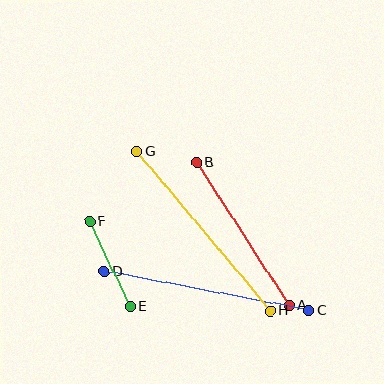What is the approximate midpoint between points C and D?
The midpoint is at approximately (207, 291) pixels.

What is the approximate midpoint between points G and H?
The midpoint is at approximately (204, 231) pixels.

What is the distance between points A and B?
The distance is approximately 171 pixels.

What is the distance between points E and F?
The distance is approximately 95 pixels.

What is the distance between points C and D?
The distance is approximately 209 pixels.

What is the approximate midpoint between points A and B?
The midpoint is at approximately (243, 234) pixels.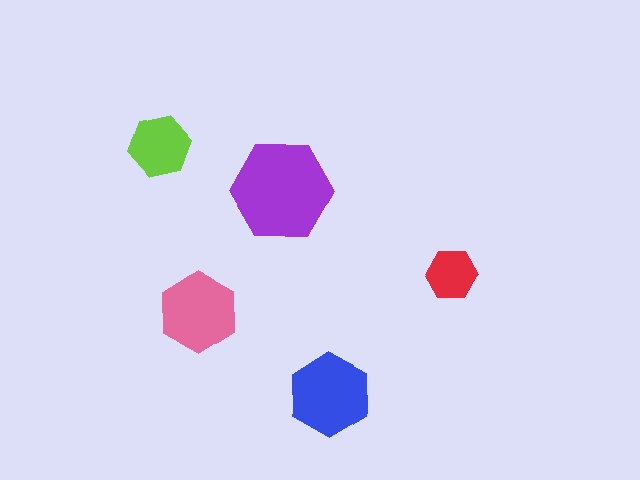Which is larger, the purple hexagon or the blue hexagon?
The purple one.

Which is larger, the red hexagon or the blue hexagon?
The blue one.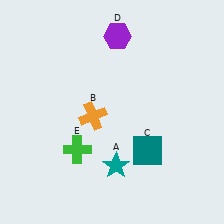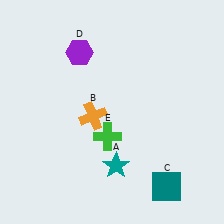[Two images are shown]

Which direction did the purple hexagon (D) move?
The purple hexagon (D) moved left.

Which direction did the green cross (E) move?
The green cross (E) moved right.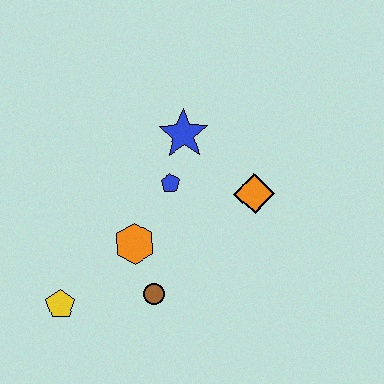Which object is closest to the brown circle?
The orange hexagon is closest to the brown circle.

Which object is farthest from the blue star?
The yellow pentagon is farthest from the blue star.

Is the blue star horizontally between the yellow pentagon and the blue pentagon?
No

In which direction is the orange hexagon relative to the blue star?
The orange hexagon is below the blue star.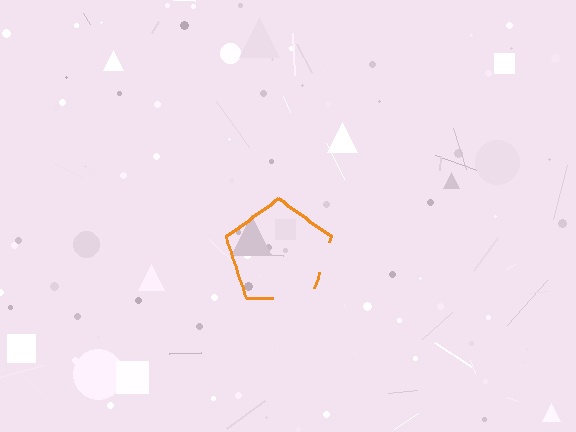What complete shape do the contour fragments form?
The contour fragments form a pentagon.